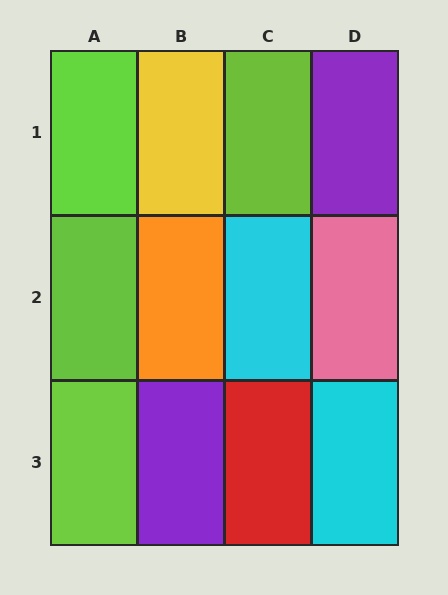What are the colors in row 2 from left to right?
Lime, orange, cyan, pink.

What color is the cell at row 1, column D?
Purple.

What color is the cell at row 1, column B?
Yellow.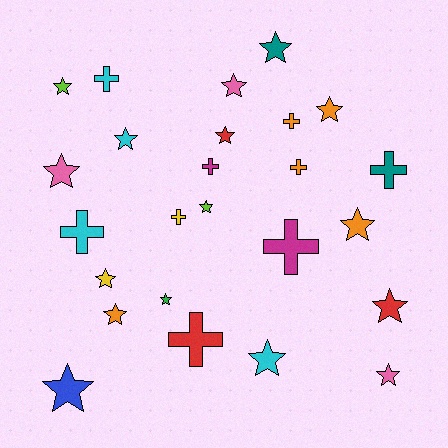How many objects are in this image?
There are 25 objects.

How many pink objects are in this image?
There are 3 pink objects.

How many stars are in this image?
There are 16 stars.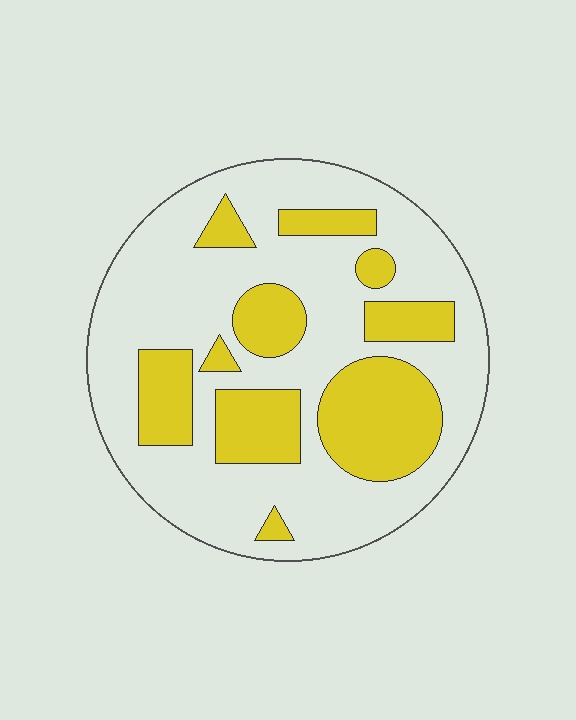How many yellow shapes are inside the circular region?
10.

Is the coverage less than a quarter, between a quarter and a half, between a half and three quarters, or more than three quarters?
Between a quarter and a half.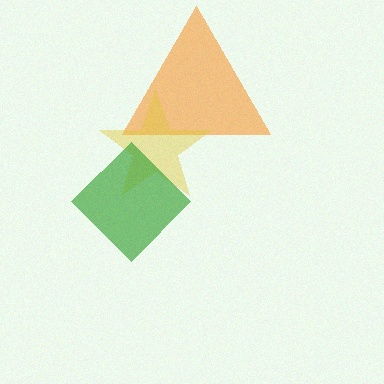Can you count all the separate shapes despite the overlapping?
Yes, there are 3 separate shapes.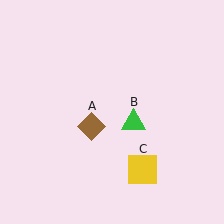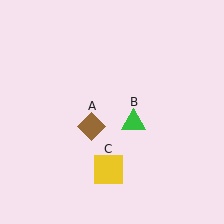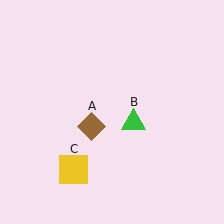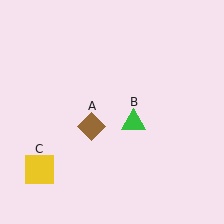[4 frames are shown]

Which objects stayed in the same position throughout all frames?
Brown diamond (object A) and green triangle (object B) remained stationary.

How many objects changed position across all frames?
1 object changed position: yellow square (object C).